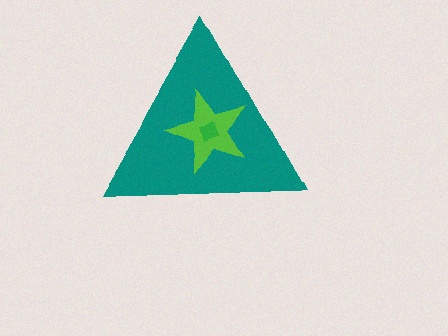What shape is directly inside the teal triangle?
The lime star.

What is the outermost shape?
The teal triangle.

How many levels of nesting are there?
3.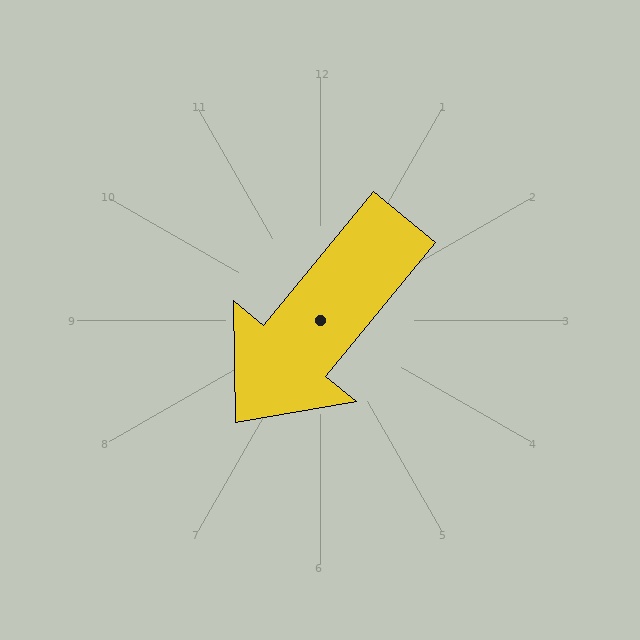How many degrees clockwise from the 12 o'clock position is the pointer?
Approximately 219 degrees.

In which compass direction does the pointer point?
Southwest.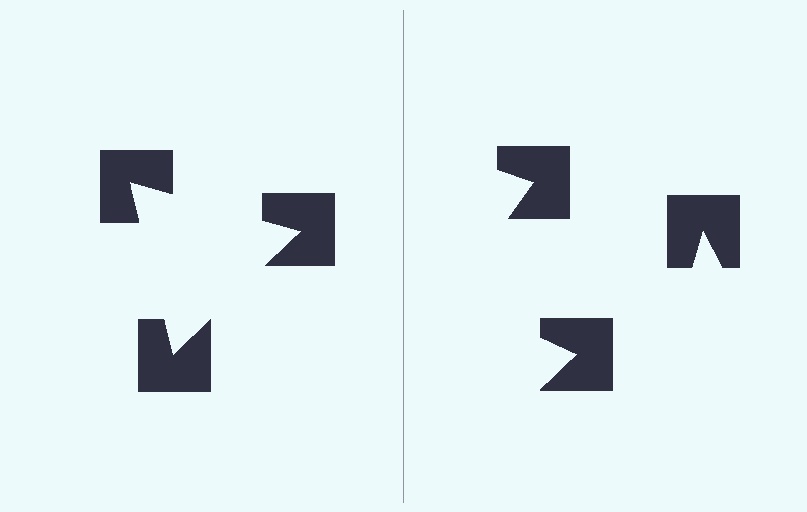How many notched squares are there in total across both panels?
6 — 3 on each side.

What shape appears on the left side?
An illusory triangle.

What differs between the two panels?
The notched squares are positioned identically on both sides; only the wedge orientations differ. On the left they align to a triangle; on the right they are misaligned.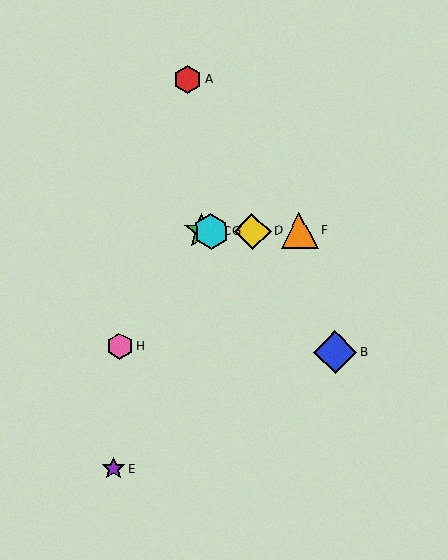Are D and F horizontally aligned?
Yes, both are at y≈231.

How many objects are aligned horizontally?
4 objects (C, D, F, G) are aligned horizontally.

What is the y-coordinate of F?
Object F is at y≈231.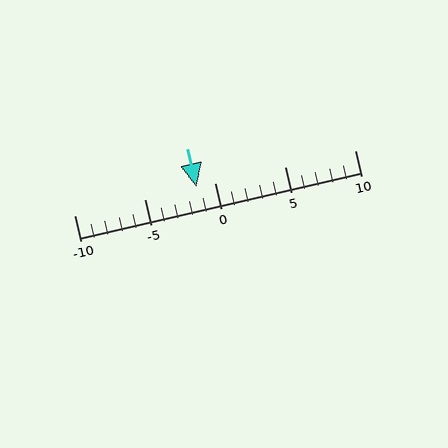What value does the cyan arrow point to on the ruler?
The cyan arrow points to approximately -1.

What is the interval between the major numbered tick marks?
The major tick marks are spaced 5 units apart.